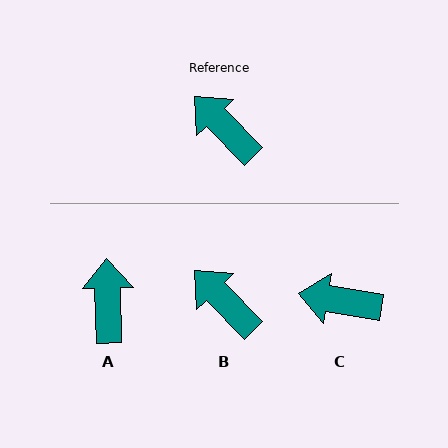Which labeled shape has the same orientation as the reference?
B.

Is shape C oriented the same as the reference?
No, it is off by about 36 degrees.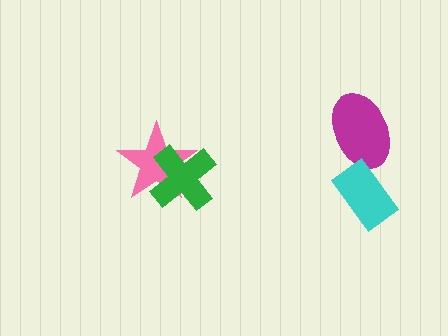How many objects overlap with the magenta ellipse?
0 objects overlap with the magenta ellipse.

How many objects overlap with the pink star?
1 object overlaps with the pink star.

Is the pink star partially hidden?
Yes, it is partially covered by another shape.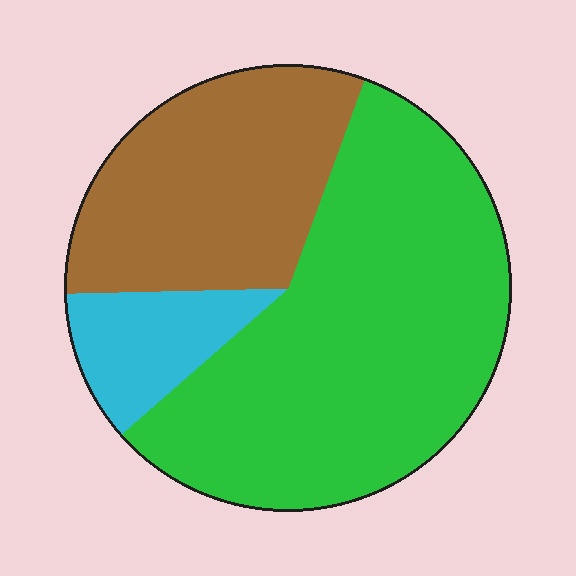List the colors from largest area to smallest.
From largest to smallest: green, brown, cyan.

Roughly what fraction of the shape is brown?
Brown takes up about one third (1/3) of the shape.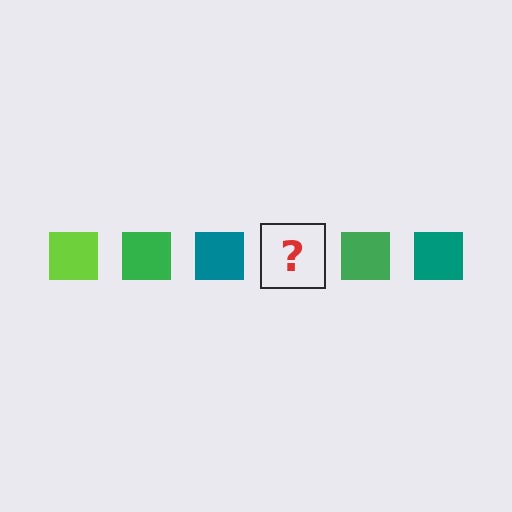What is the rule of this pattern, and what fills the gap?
The rule is that the pattern cycles through lime, green, teal squares. The gap should be filled with a lime square.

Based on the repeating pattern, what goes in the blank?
The blank should be a lime square.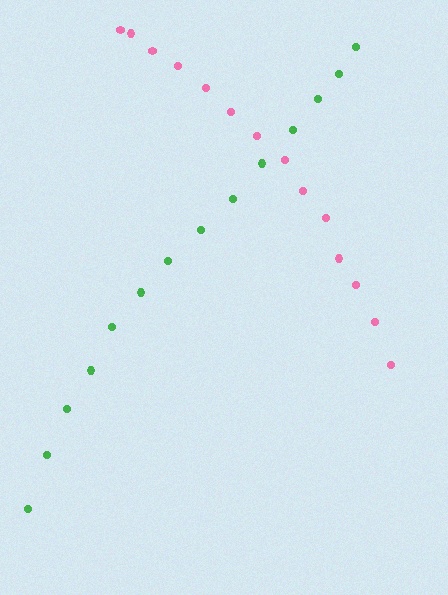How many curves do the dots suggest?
There are 2 distinct paths.